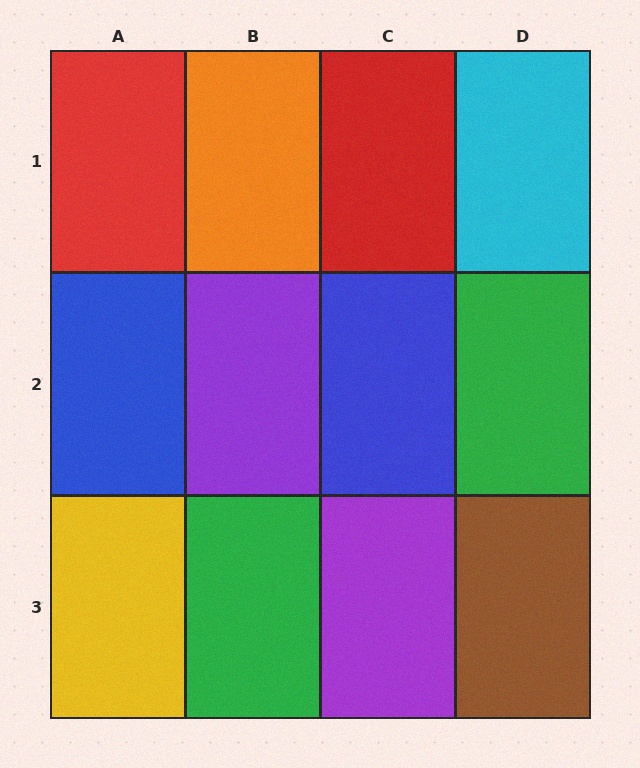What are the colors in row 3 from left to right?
Yellow, green, purple, brown.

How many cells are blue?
2 cells are blue.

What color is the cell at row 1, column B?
Orange.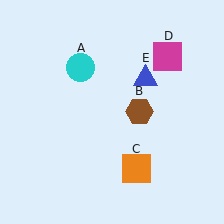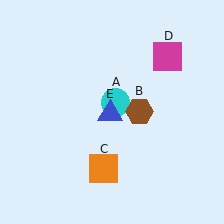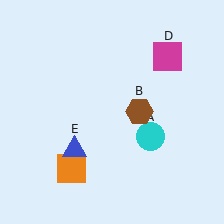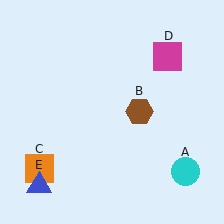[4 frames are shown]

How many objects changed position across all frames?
3 objects changed position: cyan circle (object A), orange square (object C), blue triangle (object E).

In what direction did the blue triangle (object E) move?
The blue triangle (object E) moved down and to the left.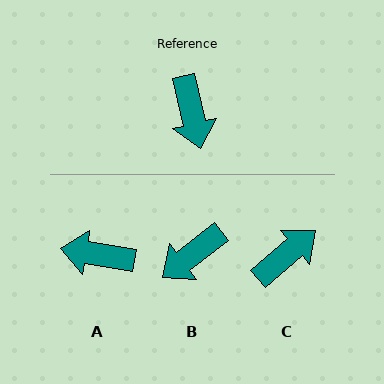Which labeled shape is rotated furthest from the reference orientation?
C, about 117 degrees away.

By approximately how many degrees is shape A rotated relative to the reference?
Approximately 113 degrees clockwise.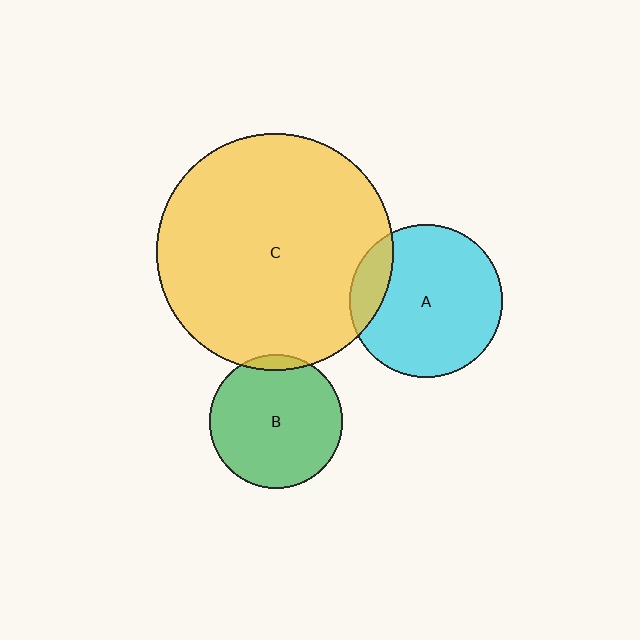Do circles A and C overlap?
Yes.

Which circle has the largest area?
Circle C (yellow).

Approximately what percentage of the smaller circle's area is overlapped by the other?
Approximately 15%.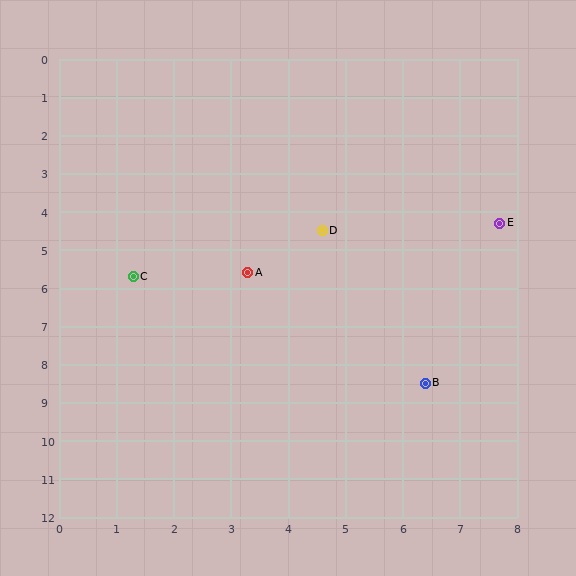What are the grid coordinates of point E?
Point E is at approximately (7.7, 4.3).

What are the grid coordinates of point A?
Point A is at approximately (3.3, 5.6).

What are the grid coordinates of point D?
Point D is at approximately (4.6, 4.5).